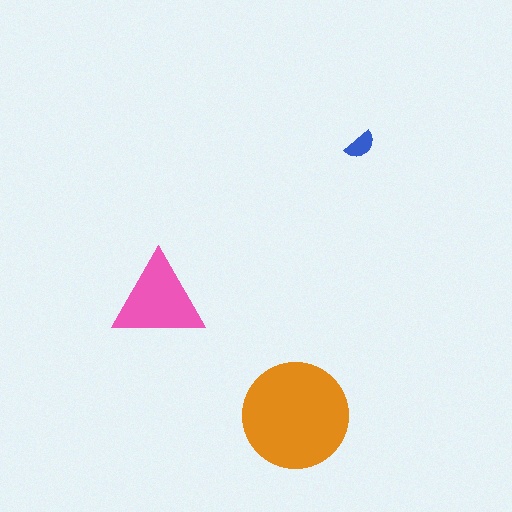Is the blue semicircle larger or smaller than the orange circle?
Smaller.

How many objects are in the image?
There are 3 objects in the image.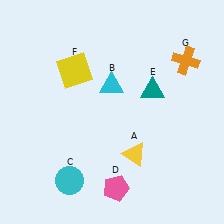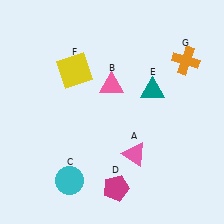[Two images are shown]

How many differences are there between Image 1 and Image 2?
There are 3 differences between the two images.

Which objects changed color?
A changed from yellow to pink. B changed from cyan to pink. D changed from pink to magenta.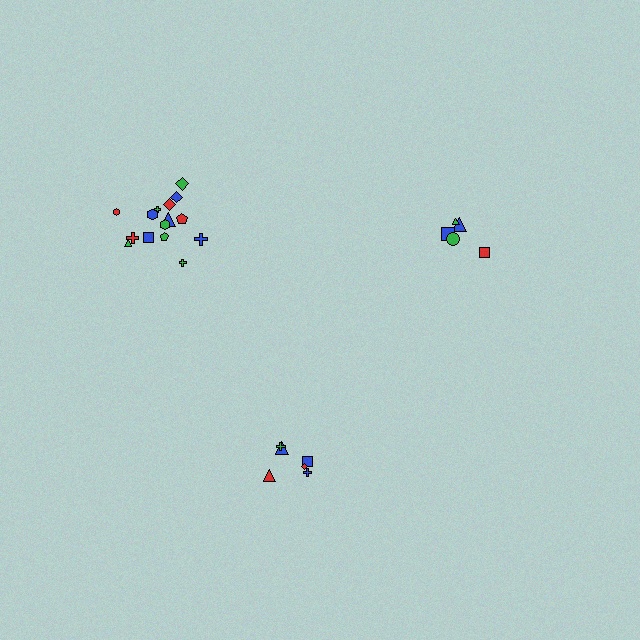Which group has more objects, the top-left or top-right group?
The top-left group.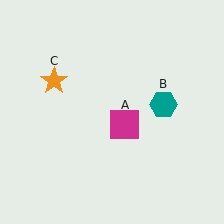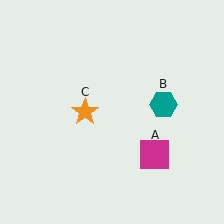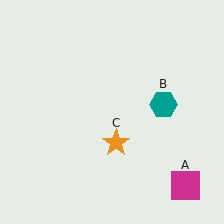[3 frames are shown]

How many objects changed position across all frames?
2 objects changed position: magenta square (object A), orange star (object C).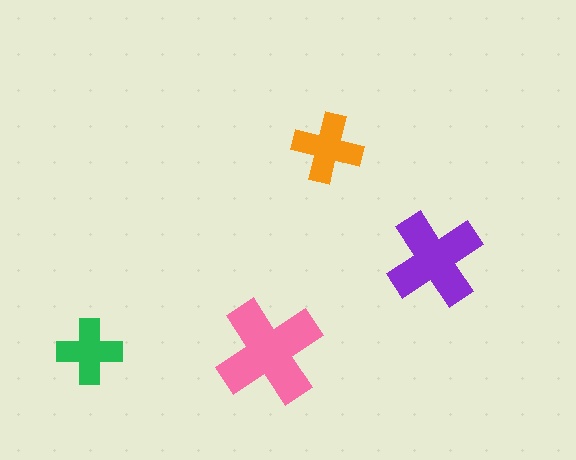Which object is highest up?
The orange cross is topmost.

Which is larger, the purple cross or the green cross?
The purple one.